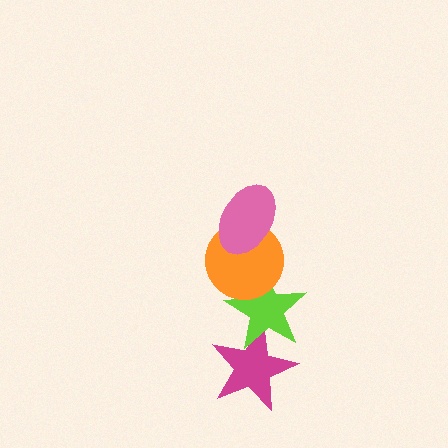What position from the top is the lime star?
The lime star is 3rd from the top.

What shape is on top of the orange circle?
The pink ellipse is on top of the orange circle.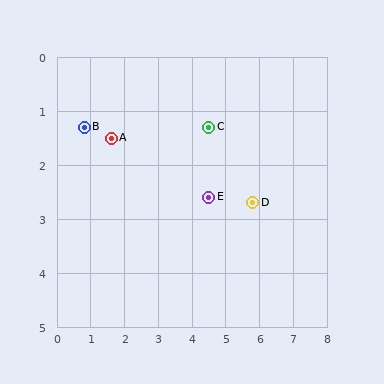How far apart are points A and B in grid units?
Points A and B are about 0.8 grid units apart.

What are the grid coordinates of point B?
Point B is at approximately (0.8, 1.3).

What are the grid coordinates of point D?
Point D is at approximately (5.8, 2.7).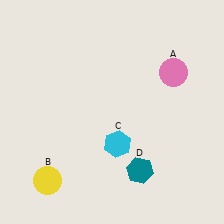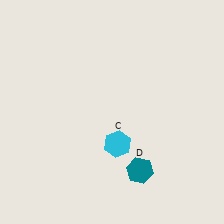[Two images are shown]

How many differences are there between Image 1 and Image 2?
There are 2 differences between the two images.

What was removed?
The yellow circle (B), the pink circle (A) were removed in Image 2.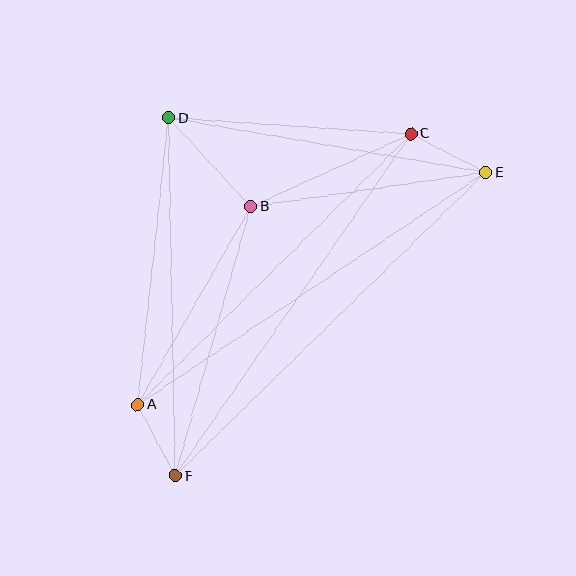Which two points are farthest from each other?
Points E and F are farthest from each other.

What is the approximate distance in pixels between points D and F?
The distance between D and F is approximately 358 pixels.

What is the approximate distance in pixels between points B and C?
The distance between B and C is approximately 176 pixels.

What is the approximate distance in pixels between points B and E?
The distance between B and E is approximately 237 pixels.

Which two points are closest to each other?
Points A and F are closest to each other.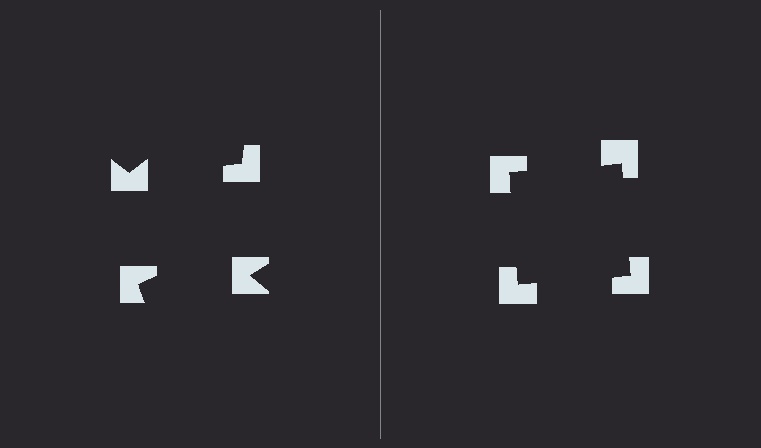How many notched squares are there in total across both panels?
8 — 4 on each side.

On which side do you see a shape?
An illusory square appears on the right side. On the left side the wedge cuts are rotated, so no coherent shape forms.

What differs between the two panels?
The notched squares are positioned identically on both sides; only the wedge orientations differ. On the right they align to a square; on the left they are misaligned.